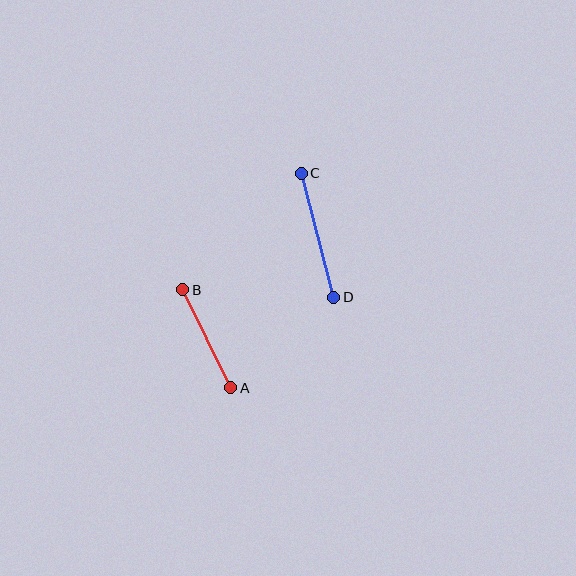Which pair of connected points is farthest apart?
Points C and D are farthest apart.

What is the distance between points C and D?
The distance is approximately 128 pixels.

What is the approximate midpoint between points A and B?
The midpoint is at approximately (207, 339) pixels.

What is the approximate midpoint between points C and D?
The midpoint is at approximately (317, 235) pixels.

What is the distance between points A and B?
The distance is approximately 109 pixels.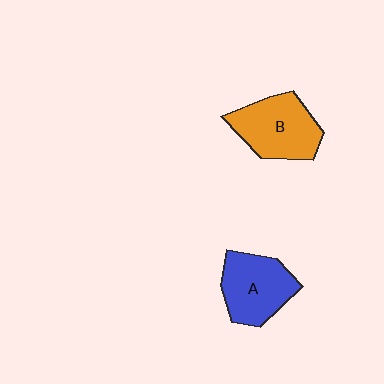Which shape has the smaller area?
Shape A (blue).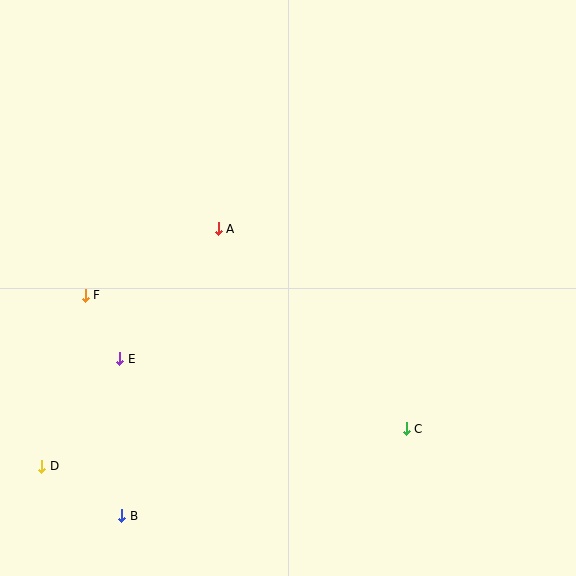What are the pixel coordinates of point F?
Point F is at (85, 295).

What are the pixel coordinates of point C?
Point C is at (406, 429).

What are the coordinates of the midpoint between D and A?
The midpoint between D and A is at (130, 347).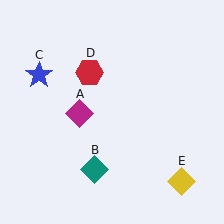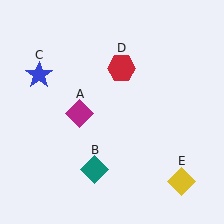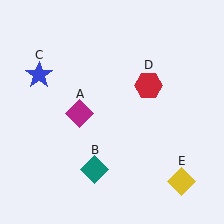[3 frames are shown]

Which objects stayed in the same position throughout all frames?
Magenta diamond (object A) and teal diamond (object B) and blue star (object C) and yellow diamond (object E) remained stationary.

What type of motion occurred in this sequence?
The red hexagon (object D) rotated clockwise around the center of the scene.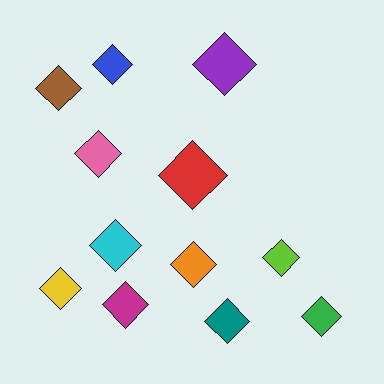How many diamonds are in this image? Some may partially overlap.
There are 12 diamonds.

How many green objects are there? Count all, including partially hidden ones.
There is 1 green object.